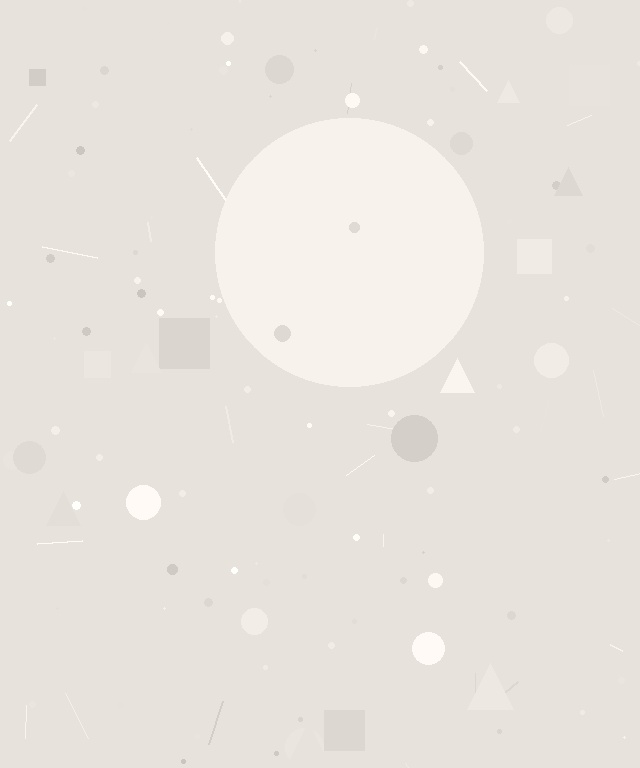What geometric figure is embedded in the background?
A circle is embedded in the background.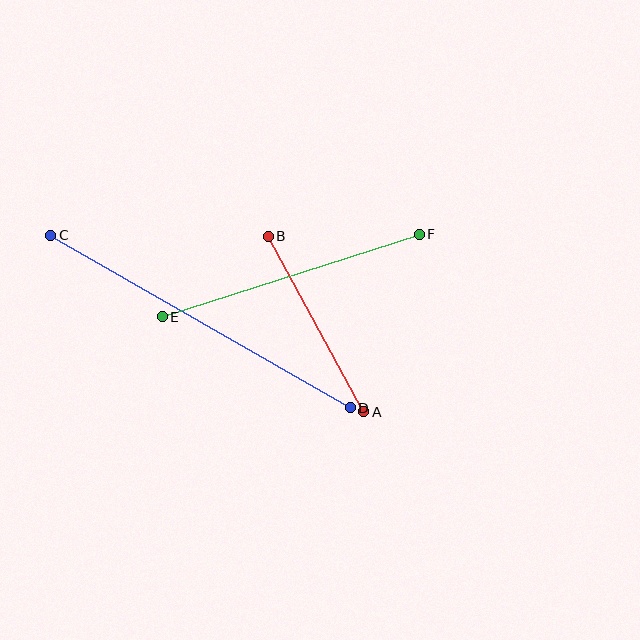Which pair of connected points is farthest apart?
Points C and D are farthest apart.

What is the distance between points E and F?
The distance is approximately 270 pixels.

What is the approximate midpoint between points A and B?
The midpoint is at approximately (316, 324) pixels.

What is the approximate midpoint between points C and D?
The midpoint is at approximately (201, 321) pixels.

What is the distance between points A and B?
The distance is approximately 200 pixels.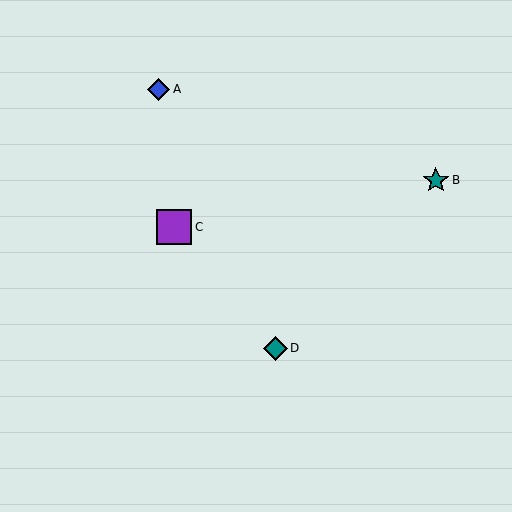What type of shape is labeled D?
Shape D is a teal diamond.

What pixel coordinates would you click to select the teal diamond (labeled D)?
Click at (275, 348) to select the teal diamond D.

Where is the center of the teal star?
The center of the teal star is at (436, 180).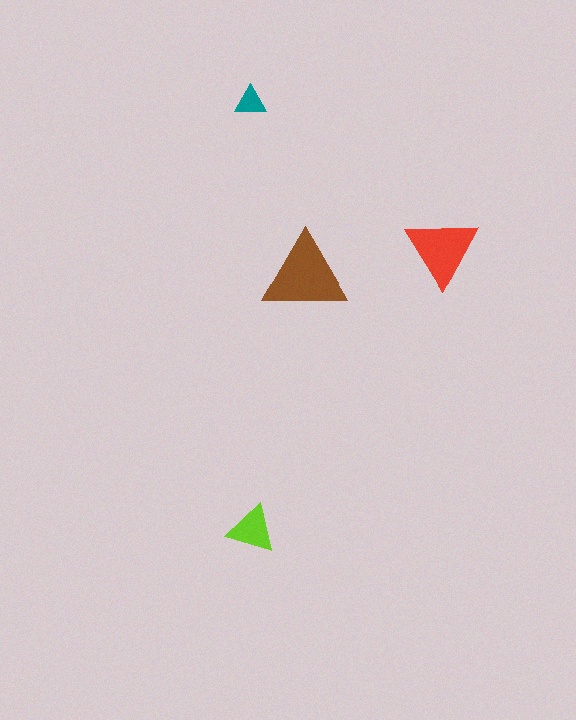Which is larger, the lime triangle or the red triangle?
The red one.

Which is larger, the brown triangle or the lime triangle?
The brown one.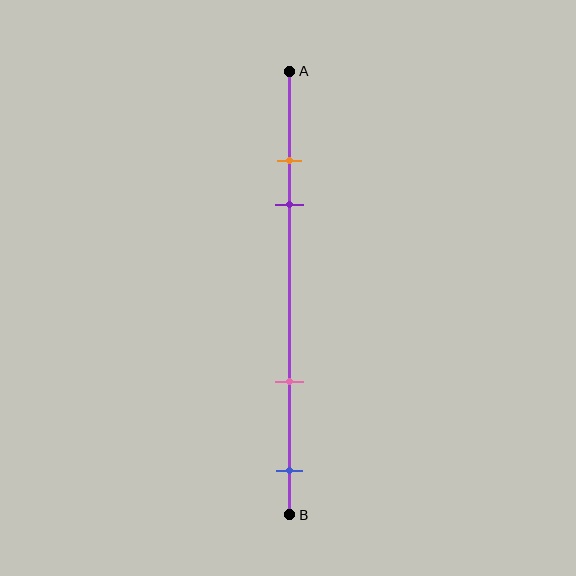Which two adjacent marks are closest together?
The orange and purple marks are the closest adjacent pair.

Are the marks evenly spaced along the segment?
No, the marks are not evenly spaced.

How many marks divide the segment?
There are 4 marks dividing the segment.